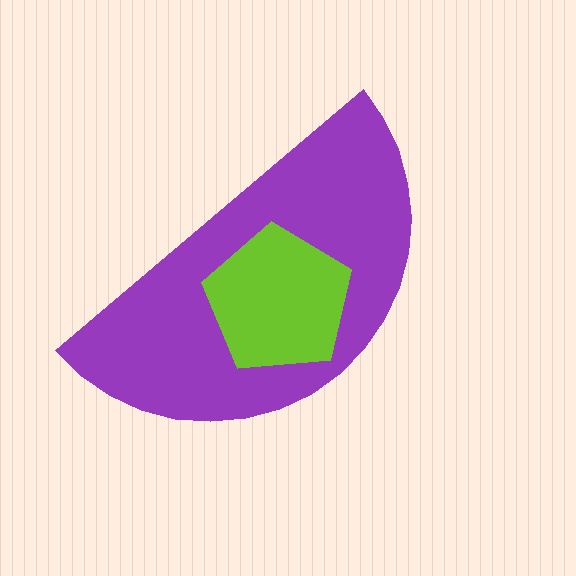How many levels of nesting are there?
2.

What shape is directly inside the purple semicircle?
The lime pentagon.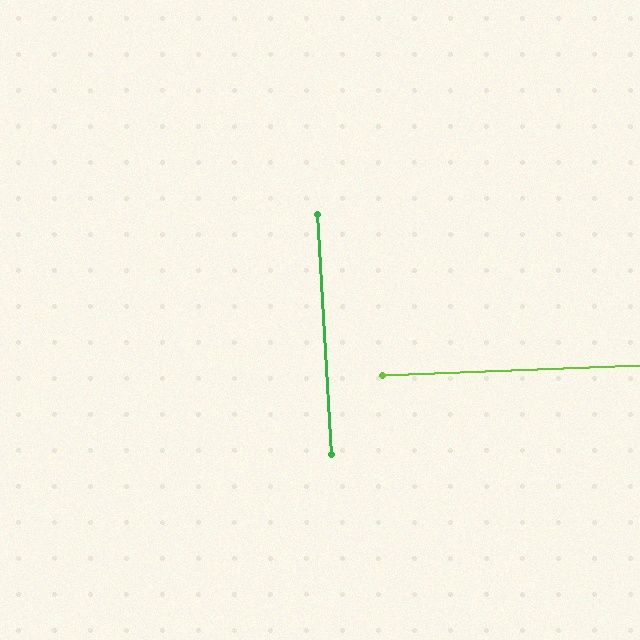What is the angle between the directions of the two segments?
Approximately 89 degrees.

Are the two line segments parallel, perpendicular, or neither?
Perpendicular — they meet at approximately 89°.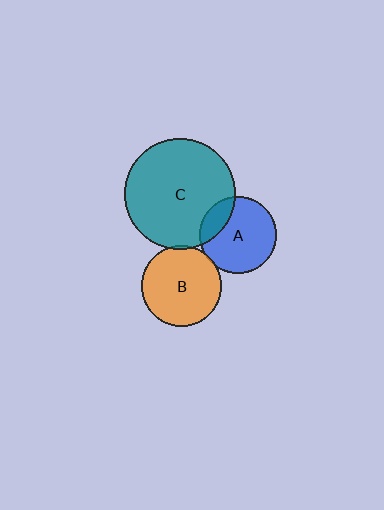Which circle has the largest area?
Circle C (teal).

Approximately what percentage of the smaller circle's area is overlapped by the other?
Approximately 20%.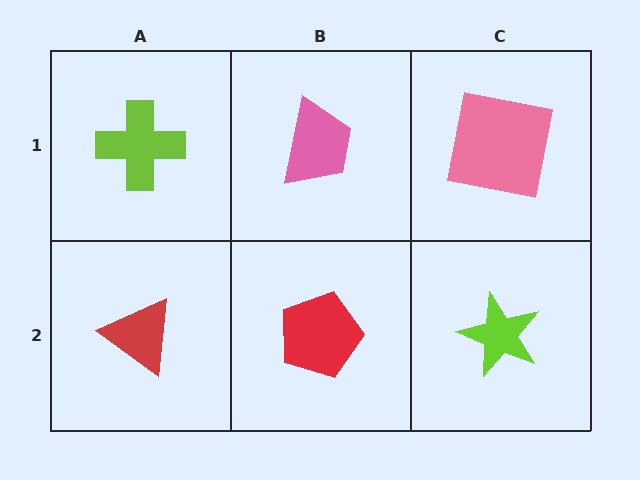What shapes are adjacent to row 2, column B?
A pink trapezoid (row 1, column B), a red triangle (row 2, column A), a lime star (row 2, column C).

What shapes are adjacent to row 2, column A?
A lime cross (row 1, column A), a red pentagon (row 2, column B).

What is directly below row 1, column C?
A lime star.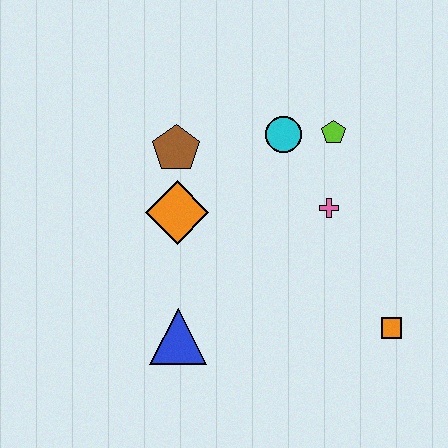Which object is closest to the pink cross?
The lime pentagon is closest to the pink cross.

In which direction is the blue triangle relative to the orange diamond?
The blue triangle is below the orange diamond.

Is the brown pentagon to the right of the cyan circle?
No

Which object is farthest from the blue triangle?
The lime pentagon is farthest from the blue triangle.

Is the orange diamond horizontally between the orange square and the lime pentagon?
No